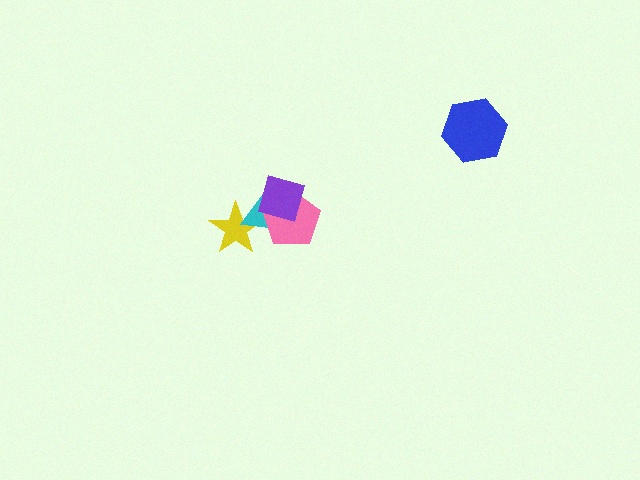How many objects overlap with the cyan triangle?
3 objects overlap with the cyan triangle.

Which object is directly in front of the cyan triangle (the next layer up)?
The pink pentagon is directly in front of the cyan triangle.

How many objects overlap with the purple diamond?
2 objects overlap with the purple diamond.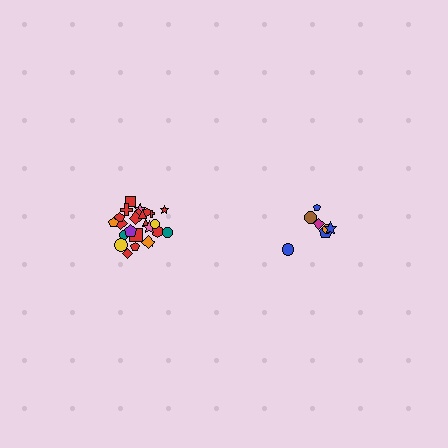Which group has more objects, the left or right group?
The left group.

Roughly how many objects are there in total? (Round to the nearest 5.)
Roughly 30 objects in total.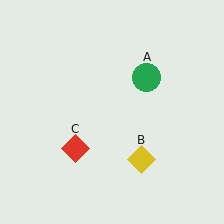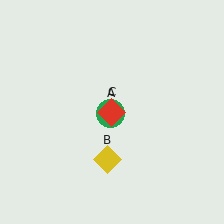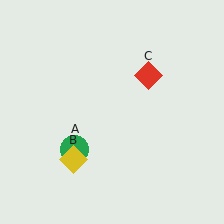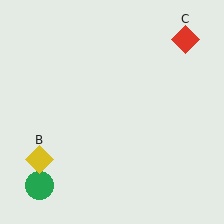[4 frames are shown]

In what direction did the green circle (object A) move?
The green circle (object A) moved down and to the left.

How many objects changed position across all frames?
3 objects changed position: green circle (object A), yellow diamond (object B), red diamond (object C).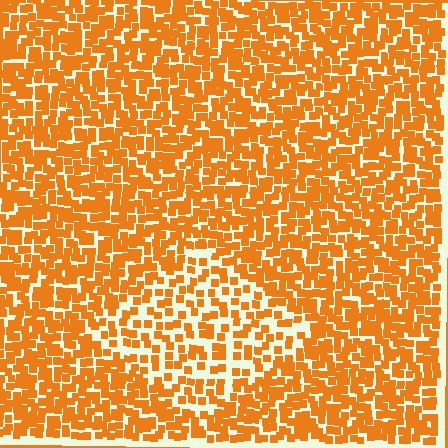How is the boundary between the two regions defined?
The boundary is defined by a change in element density (approximately 1.9x ratio). All elements are the same color, size, and shape.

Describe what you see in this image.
The image contains small orange elements arranged at two different densities. A diamond-shaped region is visible where the elements are less densely packed than the surrounding area.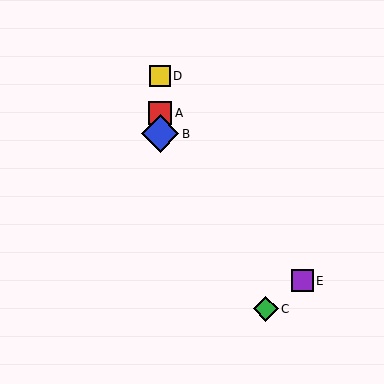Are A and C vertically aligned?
No, A is at x≈160 and C is at x≈266.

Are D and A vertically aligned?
Yes, both are at x≈160.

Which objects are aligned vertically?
Objects A, B, D are aligned vertically.